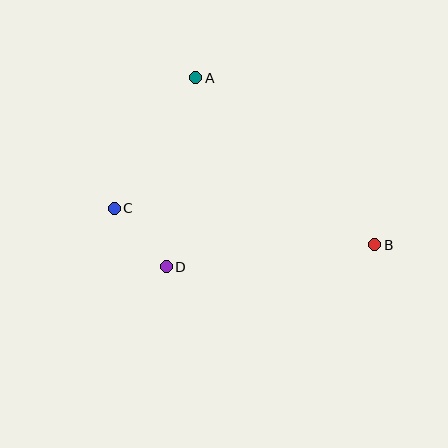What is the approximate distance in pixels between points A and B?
The distance between A and B is approximately 245 pixels.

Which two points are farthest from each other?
Points B and C are farthest from each other.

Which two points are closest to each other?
Points C and D are closest to each other.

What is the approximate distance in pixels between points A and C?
The distance between A and C is approximately 154 pixels.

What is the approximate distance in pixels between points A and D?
The distance between A and D is approximately 192 pixels.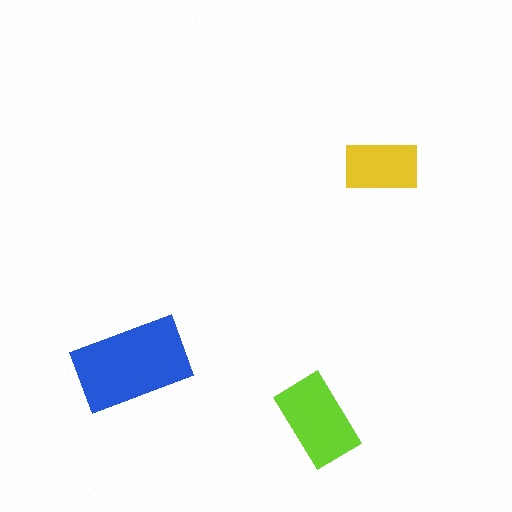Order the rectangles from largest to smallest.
the blue one, the lime one, the yellow one.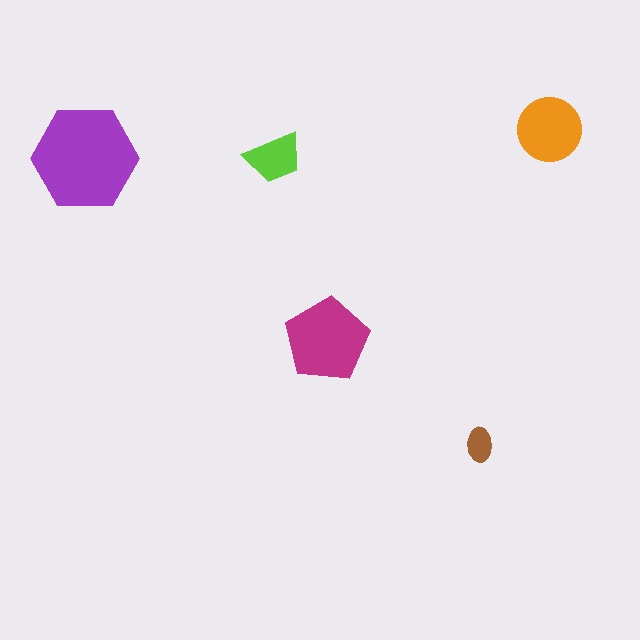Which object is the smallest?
The brown ellipse.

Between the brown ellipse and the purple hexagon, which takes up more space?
The purple hexagon.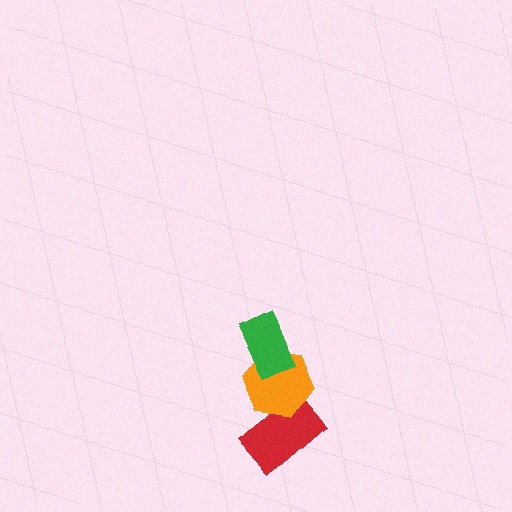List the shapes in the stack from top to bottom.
From top to bottom: the green rectangle, the orange hexagon, the red rectangle.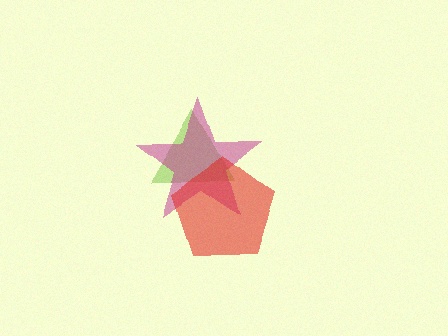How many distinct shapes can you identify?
There are 3 distinct shapes: a lime triangle, a magenta star, a red pentagon.